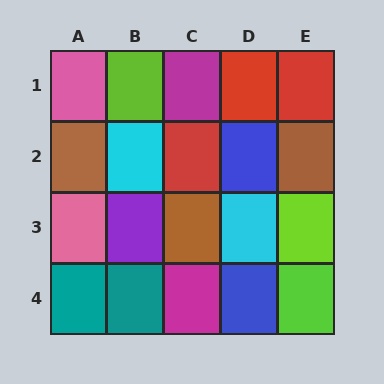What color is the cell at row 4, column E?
Lime.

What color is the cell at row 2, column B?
Cyan.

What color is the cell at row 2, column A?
Brown.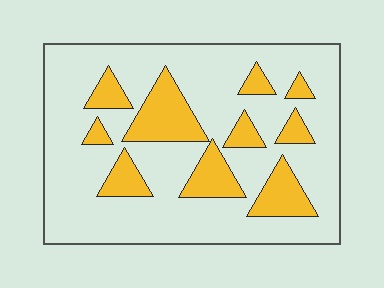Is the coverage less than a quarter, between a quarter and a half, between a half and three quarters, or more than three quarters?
Less than a quarter.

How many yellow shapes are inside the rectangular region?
10.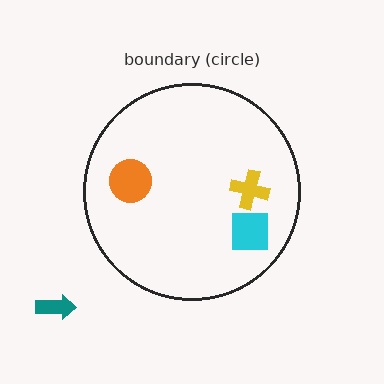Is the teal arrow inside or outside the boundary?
Outside.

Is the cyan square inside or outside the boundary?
Inside.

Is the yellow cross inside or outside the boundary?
Inside.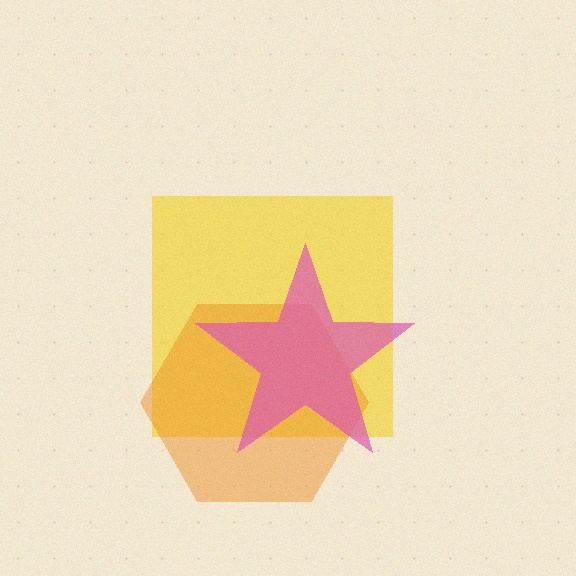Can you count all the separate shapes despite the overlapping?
Yes, there are 3 separate shapes.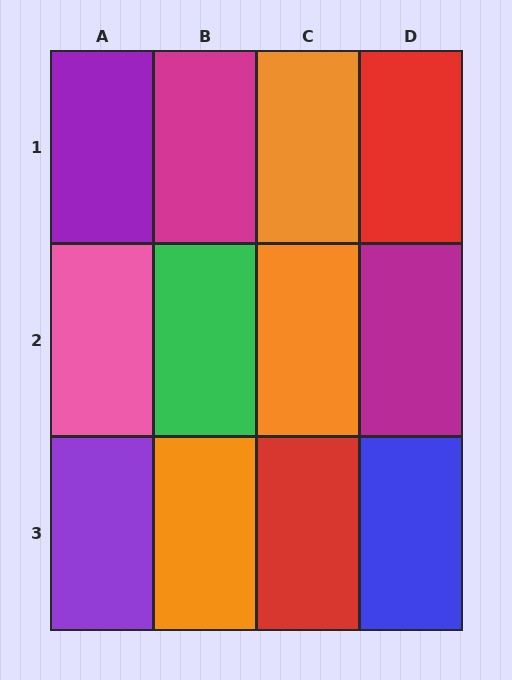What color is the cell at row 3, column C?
Red.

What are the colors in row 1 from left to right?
Purple, magenta, orange, red.